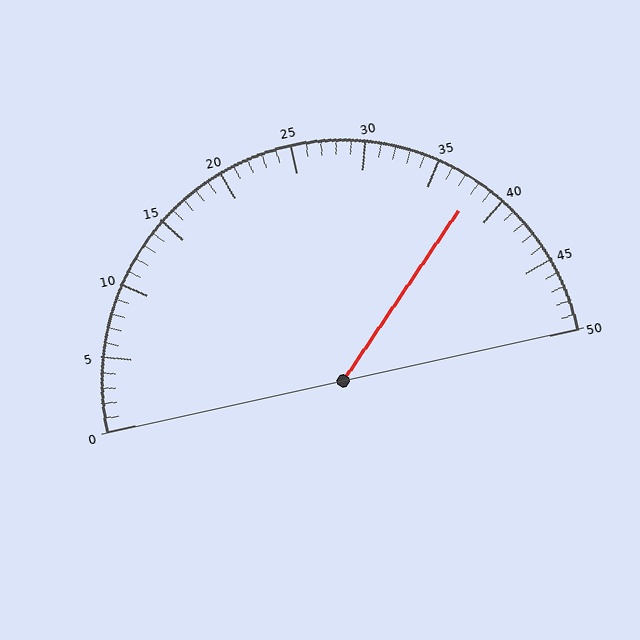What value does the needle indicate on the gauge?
The needle indicates approximately 38.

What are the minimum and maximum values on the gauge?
The gauge ranges from 0 to 50.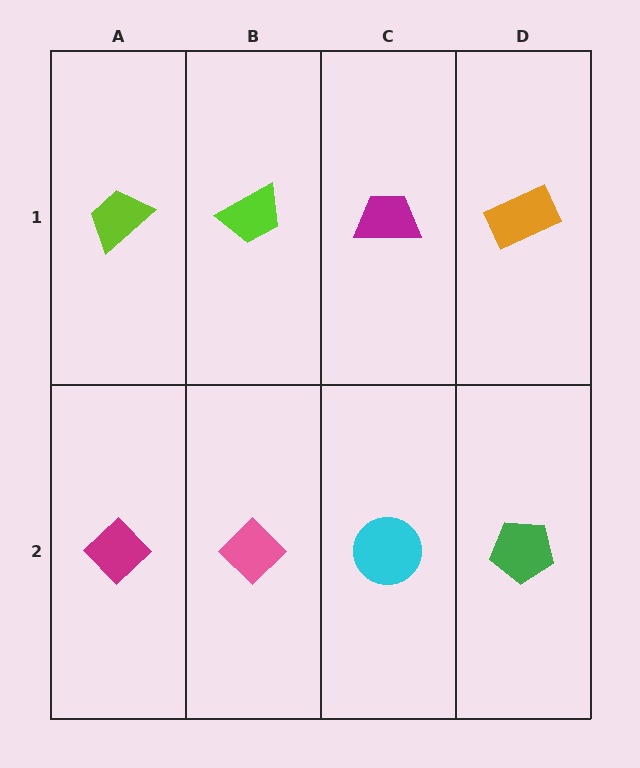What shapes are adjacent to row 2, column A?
A lime trapezoid (row 1, column A), a pink diamond (row 2, column B).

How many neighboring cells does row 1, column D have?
2.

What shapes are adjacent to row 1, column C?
A cyan circle (row 2, column C), a lime trapezoid (row 1, column B), an orange rectangle (row 1, column D).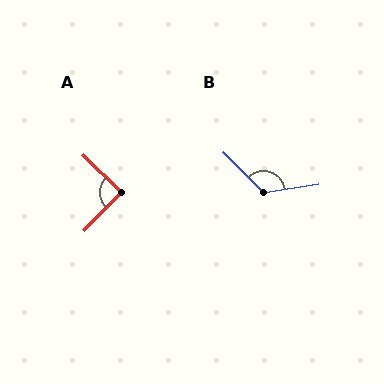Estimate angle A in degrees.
Approximately 89 degrees.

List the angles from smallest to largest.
A (89°), B (126°).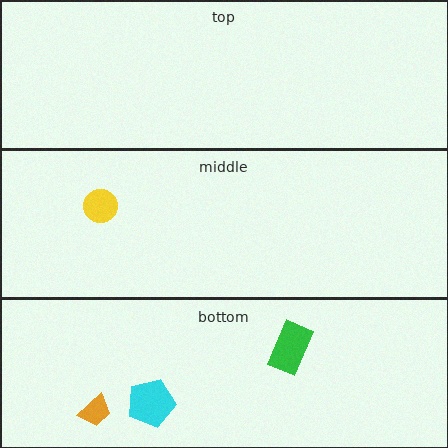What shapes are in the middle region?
The yellow circle.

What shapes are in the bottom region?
The cyan pentagon, the green rectangle, the orange trapezoid.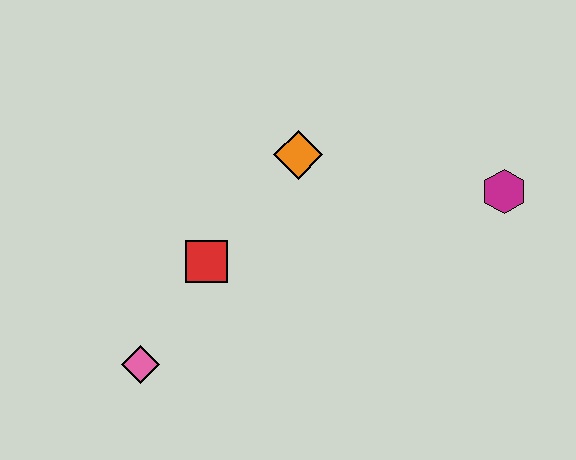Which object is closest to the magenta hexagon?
The orange diamond is closest to the magenta hexagon.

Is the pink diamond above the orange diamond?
No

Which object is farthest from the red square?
The magenta hexagon is farthest from the red square.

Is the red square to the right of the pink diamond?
Yes